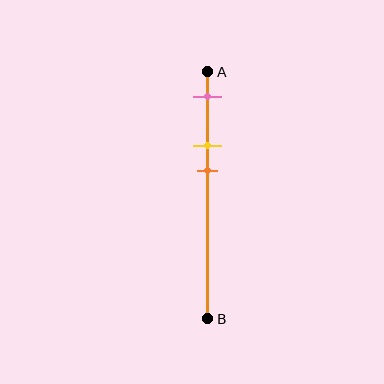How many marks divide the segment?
There are 3 marks dividing the segment.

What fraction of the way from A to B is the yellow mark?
The yellow mark is approximately 30% (0.3) of the way from A to B.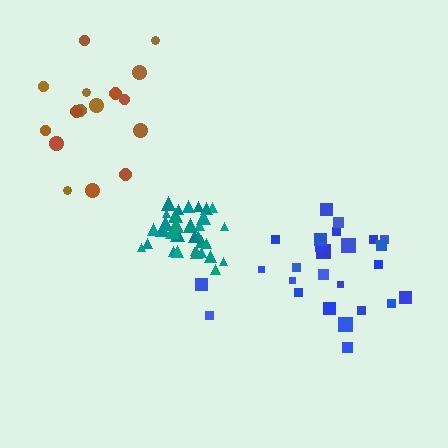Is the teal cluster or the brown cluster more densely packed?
Teal.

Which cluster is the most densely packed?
Teal.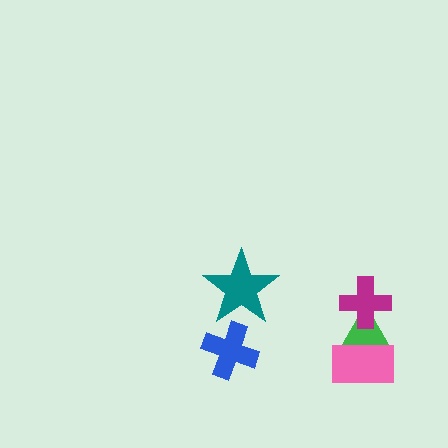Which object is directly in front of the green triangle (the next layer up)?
The magenta cross is directly in front of the green triangle.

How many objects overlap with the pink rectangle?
1 object overlaps with the pink rectangle.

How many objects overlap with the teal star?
0 objects overlap with the teal star.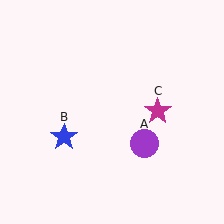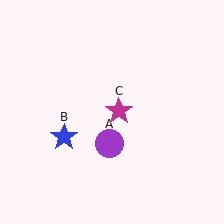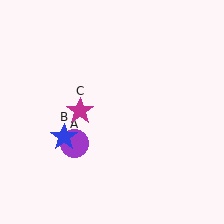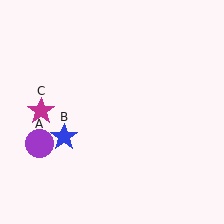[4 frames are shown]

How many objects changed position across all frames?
2 objects changed position: purple circle (object A), magenta star (object C).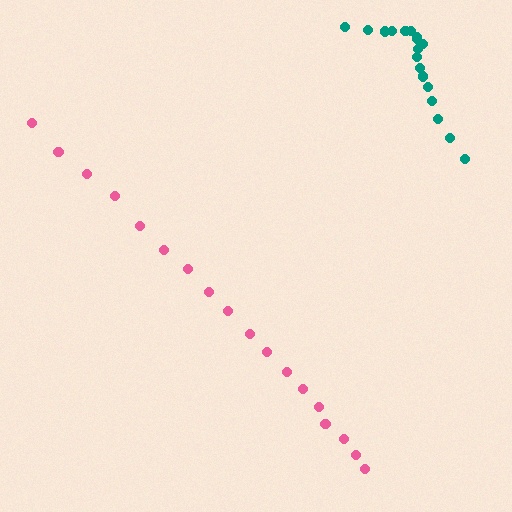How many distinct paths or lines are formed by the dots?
There are 2 distinct paths.